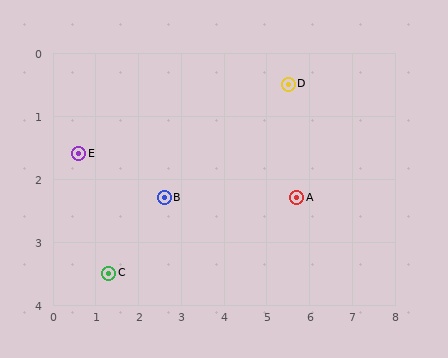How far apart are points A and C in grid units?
Points A and C are about 4.6 grid units apart.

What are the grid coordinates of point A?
Point A is at approximately (5.7, 2.3).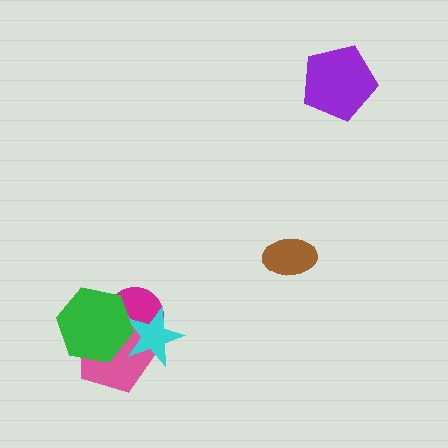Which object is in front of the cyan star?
The green hexagon is in front of the cyan star.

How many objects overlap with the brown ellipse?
0 objects overlap with the brown ellipse.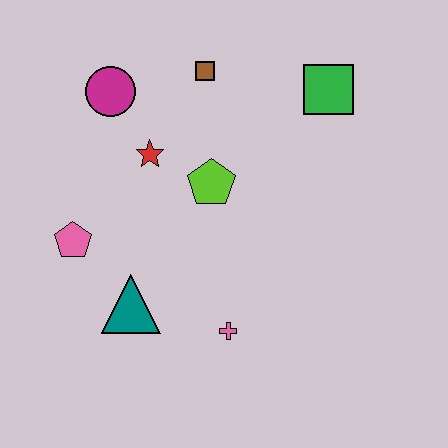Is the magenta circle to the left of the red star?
Yes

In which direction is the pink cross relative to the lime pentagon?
The pink cross is below the lime pentagon.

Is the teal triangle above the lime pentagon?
No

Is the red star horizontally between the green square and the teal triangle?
Yes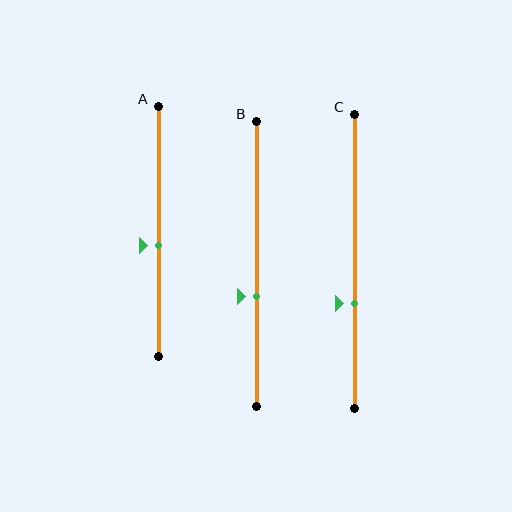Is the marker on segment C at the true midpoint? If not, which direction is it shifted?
No, the marker on segment C is shifted downward by about 15% of the segment length.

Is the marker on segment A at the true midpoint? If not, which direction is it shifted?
No, the marker on segment A is shifted downward by about 6% of the segment length.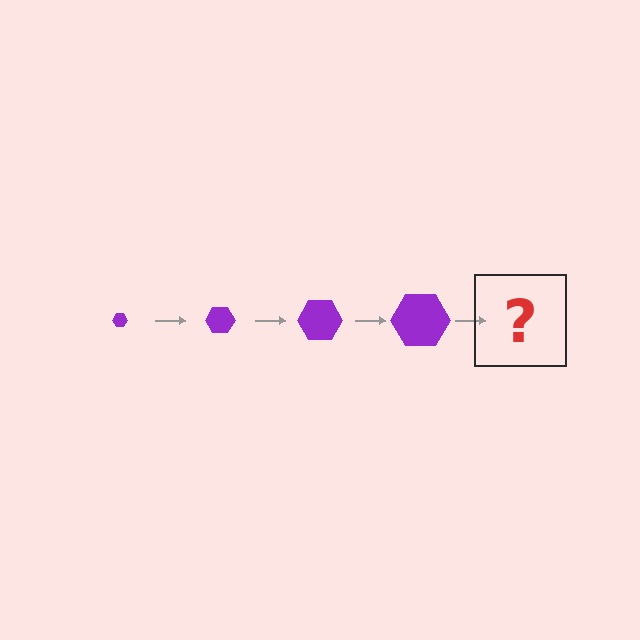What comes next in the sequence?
The next element should be a purple hexagon, larger than the previous one.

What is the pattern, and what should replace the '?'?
The pattern is that the hexagon gets progressively larger each step. The '?' should be a purple hexagon, larger than the previous one.